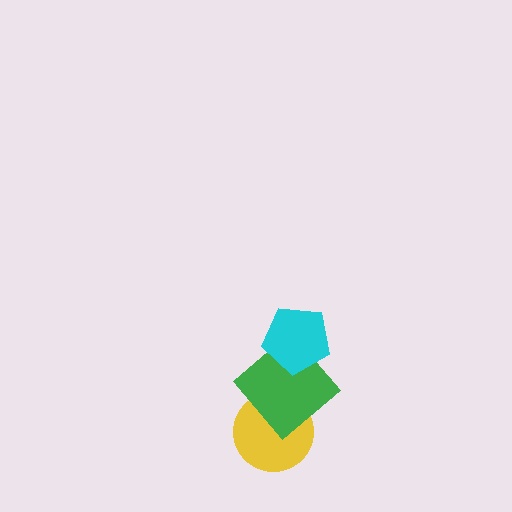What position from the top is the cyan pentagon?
The cyan pentagon is 1st from the top.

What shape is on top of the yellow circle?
The green diamond is on top of the yellow circle.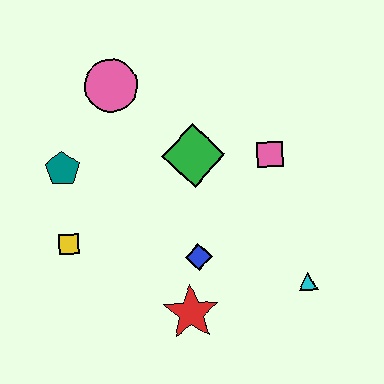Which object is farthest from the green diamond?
The cyan triangle is farthest from the green diamond.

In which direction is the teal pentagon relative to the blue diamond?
The teal pentagon is to the left of the blue diamond.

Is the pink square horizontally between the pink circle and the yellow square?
No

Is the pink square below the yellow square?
No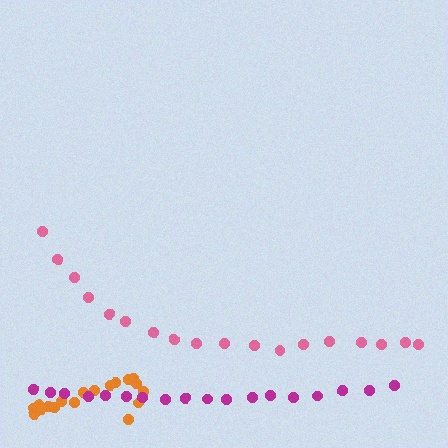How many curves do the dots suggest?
There are 3 distinct paths.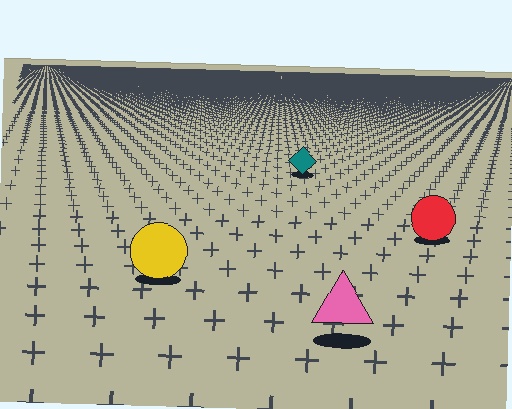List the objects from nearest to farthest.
From nearest to farthest: the pink triangle, the yellow circle, the red circle, the teal diamond.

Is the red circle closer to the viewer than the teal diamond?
Yes. The red circle is closer — you can tell from the texture gradient: the ground texture is coarser near it.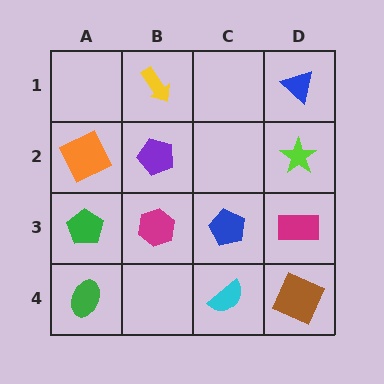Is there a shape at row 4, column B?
No, that cell is empty.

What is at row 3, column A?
A green pentagon.